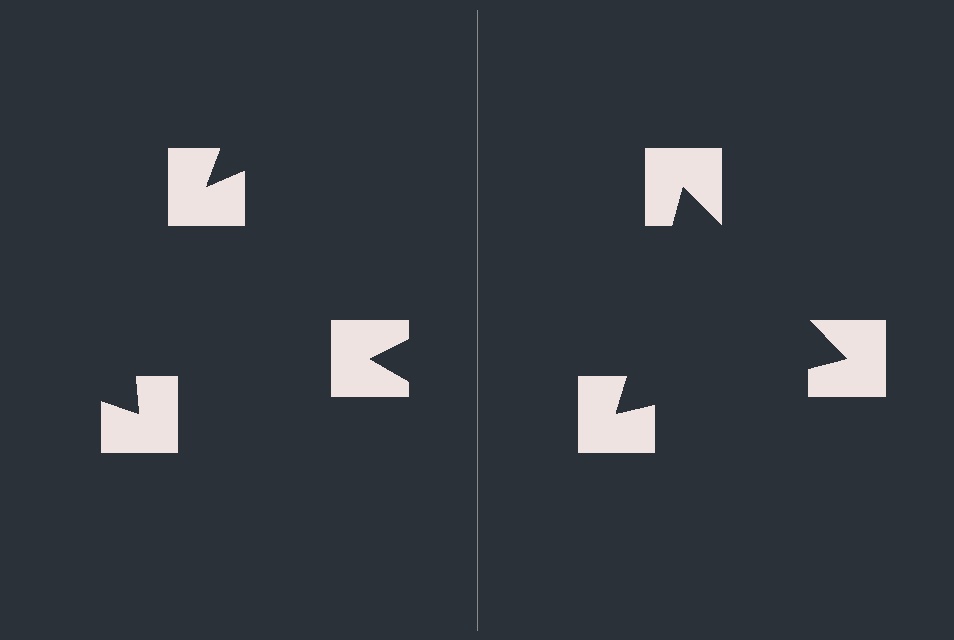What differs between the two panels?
The notched squares are positioned identically on both sides; only the wedge orientations differ. On the right they align to a triangle; on the left they are misaligned.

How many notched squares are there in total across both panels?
6 — 3 on each side.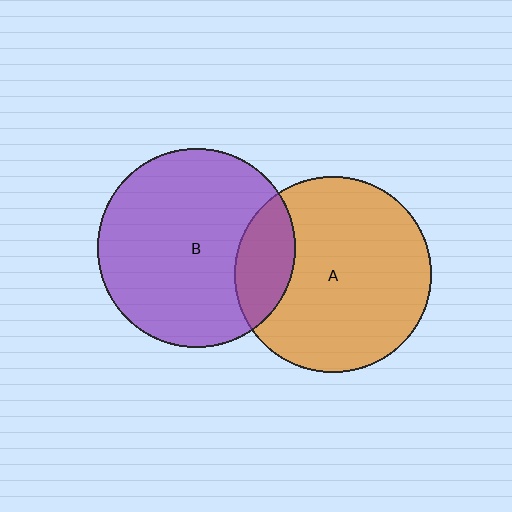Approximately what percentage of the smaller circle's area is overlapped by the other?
Approximately 20%.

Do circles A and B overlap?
Yes.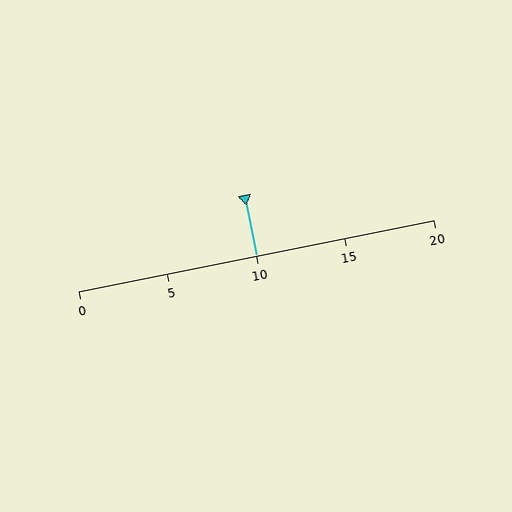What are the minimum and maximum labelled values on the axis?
The axis runs from 0 to 20.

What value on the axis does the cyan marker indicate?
The marker indicates approximately 10.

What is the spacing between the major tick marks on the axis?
The major ticks are spaced 5 apart.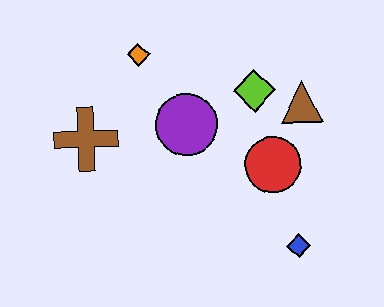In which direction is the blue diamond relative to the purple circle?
The blue diamond is below the purple circle.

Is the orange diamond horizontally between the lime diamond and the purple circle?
No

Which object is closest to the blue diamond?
The red circle is closest to the blue diamond.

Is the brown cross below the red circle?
No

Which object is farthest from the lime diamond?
The brown cross is farthest from the lime diamond.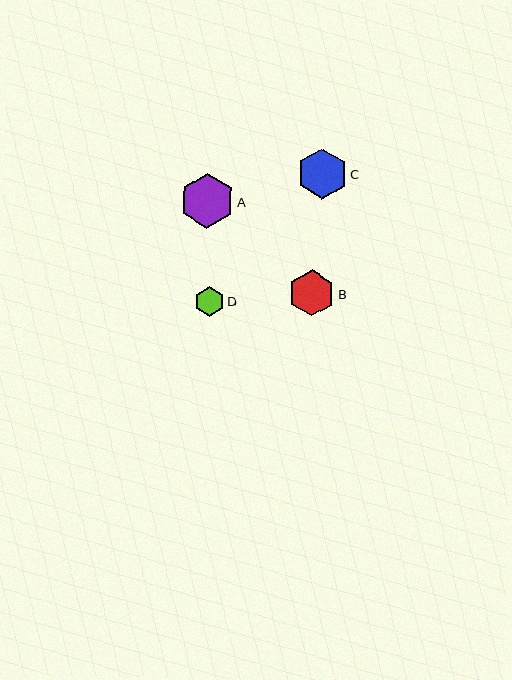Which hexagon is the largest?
Hexagon A is the largest with a size of approximately 55 pixels.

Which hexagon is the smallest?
Hexagon D is the smallest with a size of approximately 30 pixels.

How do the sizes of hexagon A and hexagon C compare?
Hexagon A and hexagon C are approximately the same size.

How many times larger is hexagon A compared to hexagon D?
Hexagon A is approximately 1.9 times the size of hexagon D.